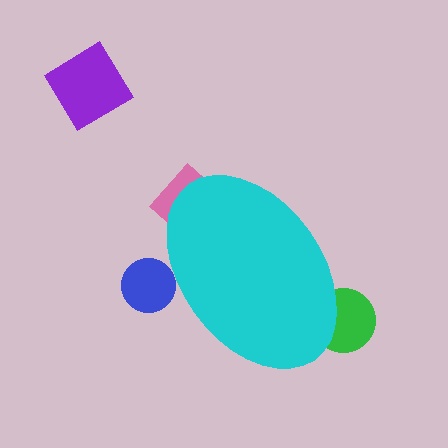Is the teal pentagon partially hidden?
Yes, the teal pentagon is partially hidden behind the cyan ellipse.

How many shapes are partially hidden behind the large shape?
4 shapes are partially hidden.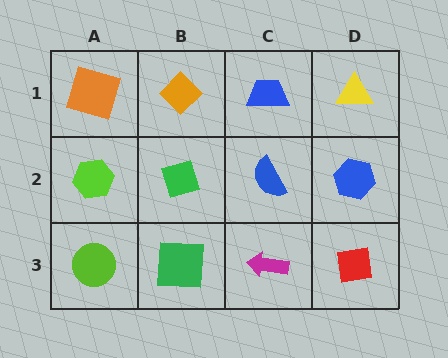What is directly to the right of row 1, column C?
A yellow triangle.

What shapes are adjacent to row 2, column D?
A yellow triangle (row 1, column D), a red square (row 3, column D), a blue semicircle (row 2, column C).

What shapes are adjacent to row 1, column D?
A blue hexagon (row 2, column D), a blue trapezoid (row 1, column C).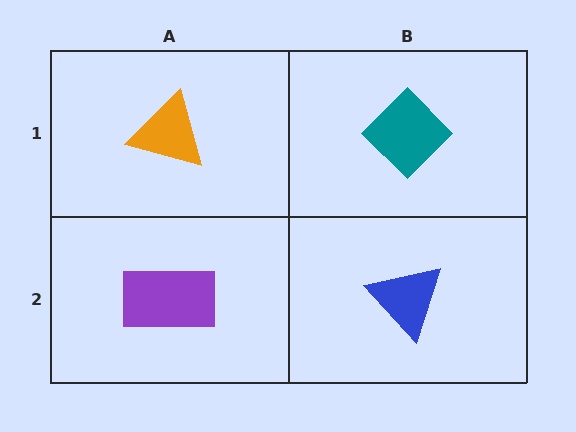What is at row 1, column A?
An orange triangle.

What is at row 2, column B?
A blue triangle.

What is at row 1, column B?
A teal diamond.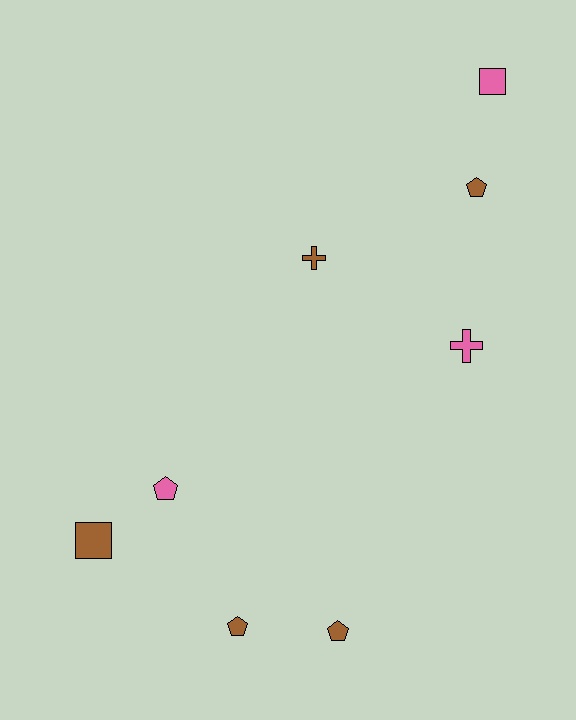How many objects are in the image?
There are 8 objects.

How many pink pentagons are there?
There is 1 pink pentagon.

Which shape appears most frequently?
Pentagon, with 4 objects.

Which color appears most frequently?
Brown, with 5 objects.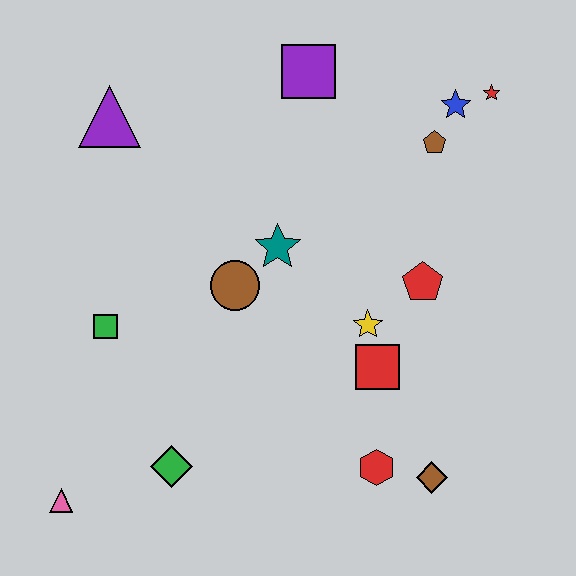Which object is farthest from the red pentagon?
The pink triangle is farthest from the red pentagon.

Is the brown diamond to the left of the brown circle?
No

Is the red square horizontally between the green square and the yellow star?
No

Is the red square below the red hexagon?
No